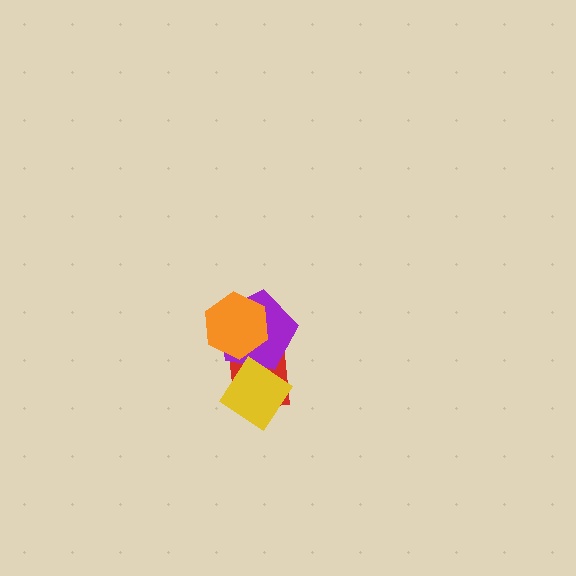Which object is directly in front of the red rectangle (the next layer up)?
The purple pentagon is directly in front of the red rectangle.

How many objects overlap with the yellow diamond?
2 objects overlap with the yellow diamond.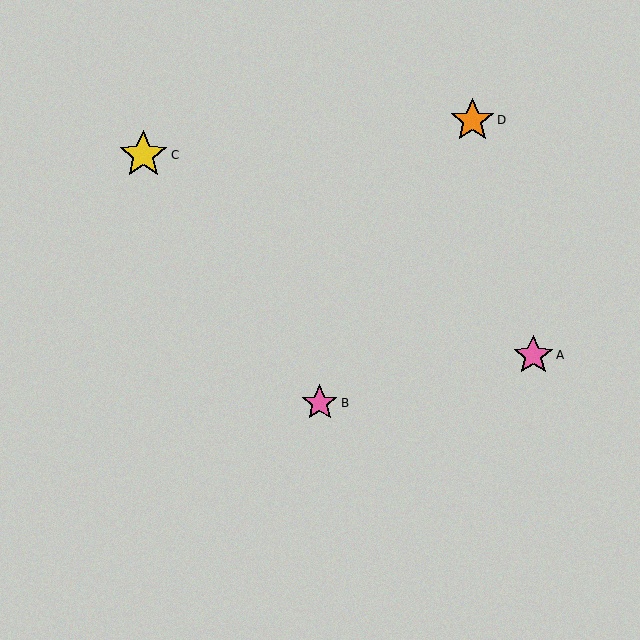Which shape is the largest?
The yellow star (labeled C) is the largest.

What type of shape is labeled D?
Shape D is an orange star.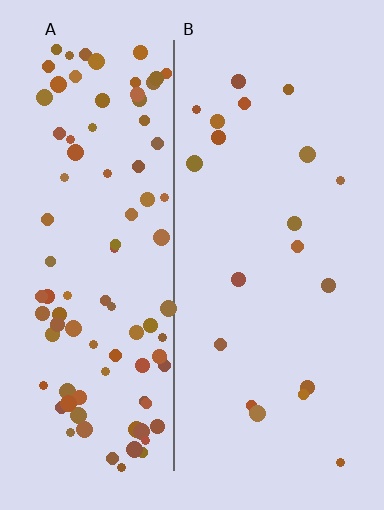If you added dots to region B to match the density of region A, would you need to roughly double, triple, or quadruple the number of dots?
Approximately quadruple.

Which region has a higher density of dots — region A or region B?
A (the left).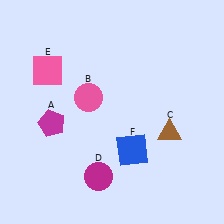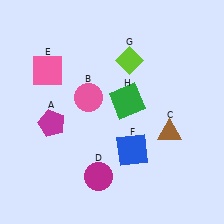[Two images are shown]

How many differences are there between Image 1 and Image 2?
There are 2 differences between the two images.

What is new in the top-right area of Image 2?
A lime diamond (G) was added in the top-right area of Image 2.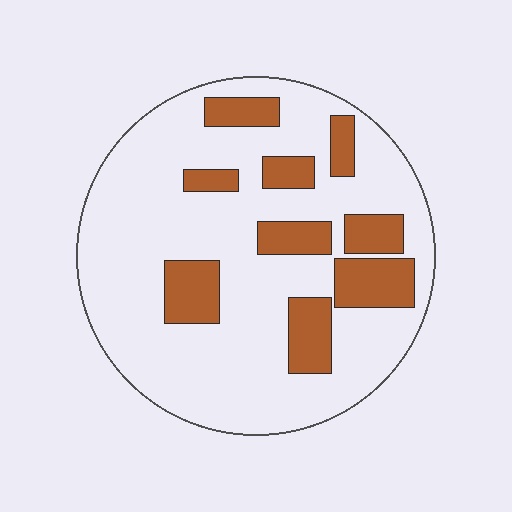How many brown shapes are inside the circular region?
9.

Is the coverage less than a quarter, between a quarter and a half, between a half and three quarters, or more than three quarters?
Less than a quarter.